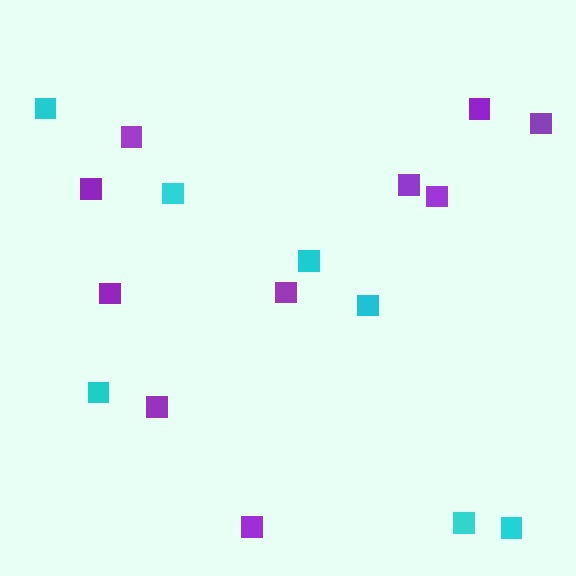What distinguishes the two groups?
There are 2 groups: one group of purple squares (10) and one group of cyan squares (7).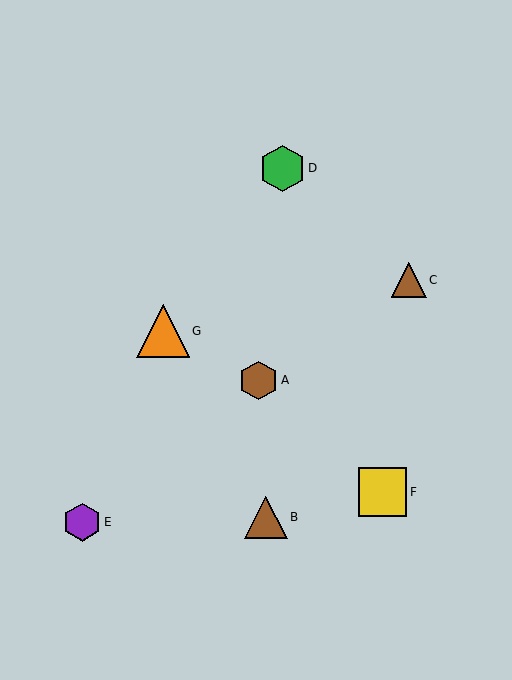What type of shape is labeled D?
Shape D is a green hexagon.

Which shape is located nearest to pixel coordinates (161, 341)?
The orange triangle (labeled G) at (163, 331) is nearest to that location.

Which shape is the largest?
The orange triangle (labeled G) is the largest.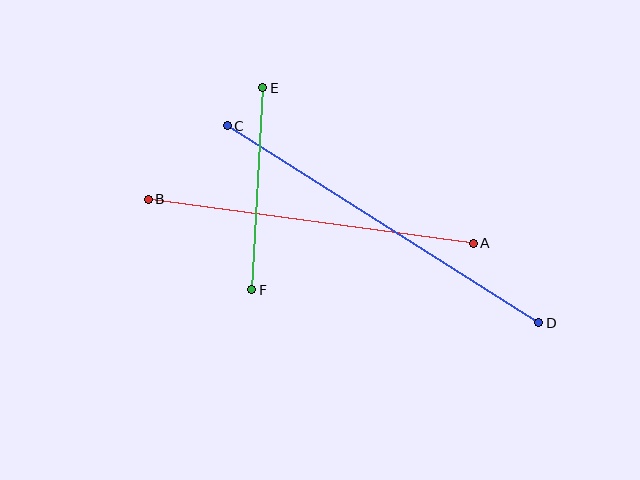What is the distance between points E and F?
The distance is approximately 203 pixels.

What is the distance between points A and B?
The distance is approximately 328 pixels.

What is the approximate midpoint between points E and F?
The midpoint is at approximately (257, 189) pixels.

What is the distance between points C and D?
The distance is approximately 369 pixels.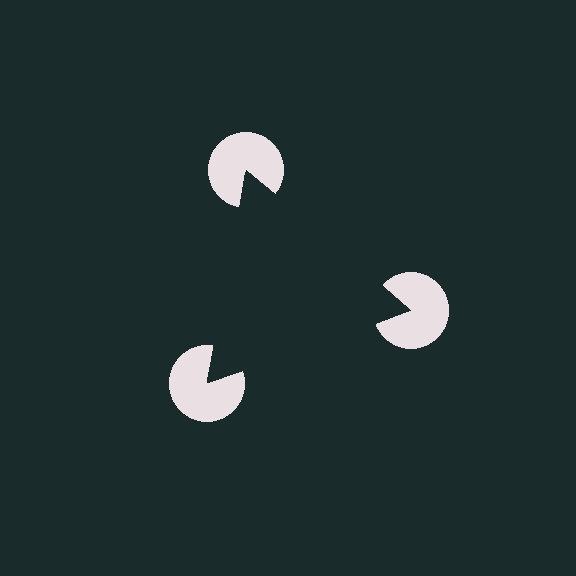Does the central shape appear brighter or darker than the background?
It typically appears slightly darker than the background, even though no actual brightness change is drawn.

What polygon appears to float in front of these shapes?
An illusory triangle — its edges are inferred from the aligned wedge cuts in the pac-man discs, not physically drawn.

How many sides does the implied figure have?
3 sides.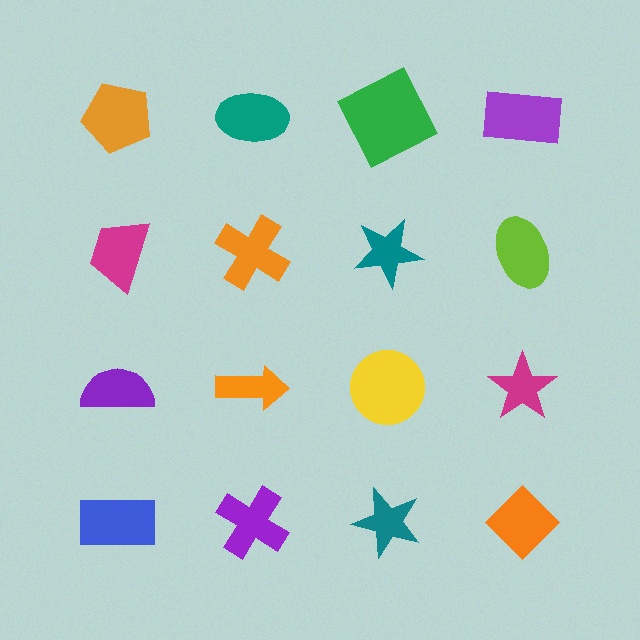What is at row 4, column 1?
A blue rectangle.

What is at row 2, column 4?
A lime ellipse.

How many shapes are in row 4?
4 shapes.